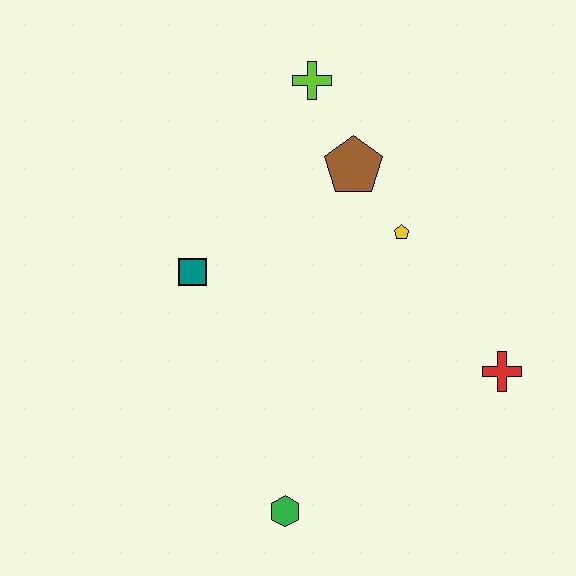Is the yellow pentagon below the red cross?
No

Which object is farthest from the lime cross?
The green hexagon is farthest from the lime cross.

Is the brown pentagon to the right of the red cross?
No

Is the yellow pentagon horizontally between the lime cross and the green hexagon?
No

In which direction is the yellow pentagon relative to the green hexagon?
The yellow pentagon is above the green hexagon.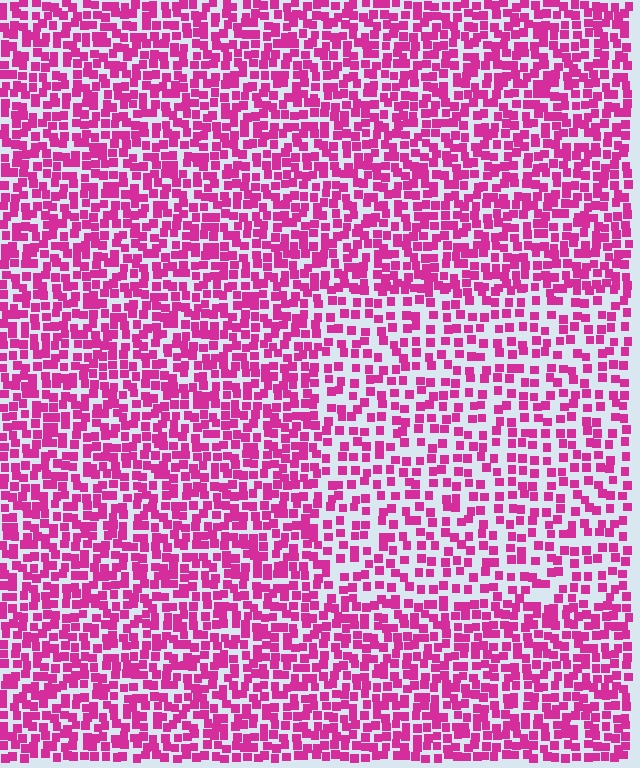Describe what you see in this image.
The image contains small magenta elements arranged at two different densities. A rectangle-shaped region is visible where the elements are less densely packed than the surrounding area.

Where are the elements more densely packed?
The elements are more densely packed outside the rectangle boundary.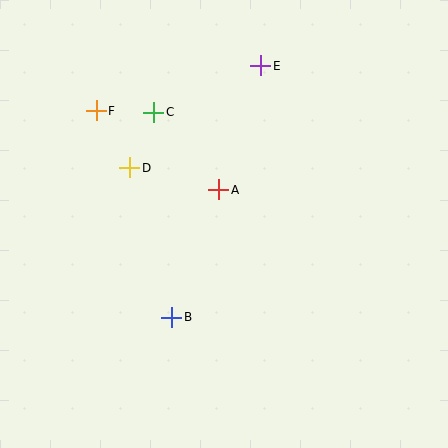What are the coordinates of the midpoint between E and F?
The midpoint between E and F is at (178, 88).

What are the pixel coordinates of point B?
Point B is at (172, 317).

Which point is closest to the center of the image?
Point A at (219, 190) is closest to the center.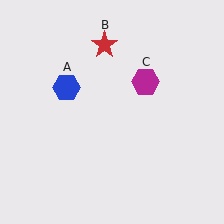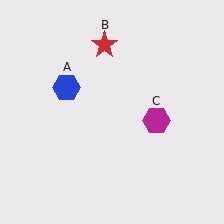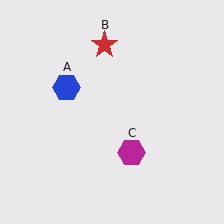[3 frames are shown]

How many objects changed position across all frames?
1 object changed position: magenta hexagon (object C).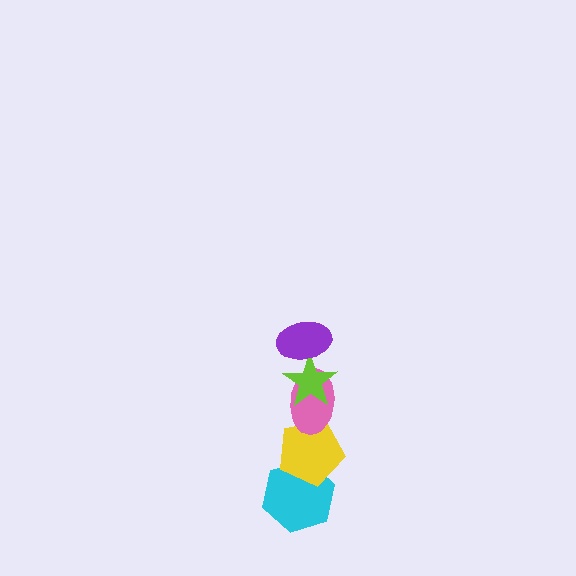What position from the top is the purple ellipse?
The purple ellipse is 1st from the top.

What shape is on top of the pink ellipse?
The lime star is on top of the pink ellipse.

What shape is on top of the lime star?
The purple ellipse is on top of the lime star.